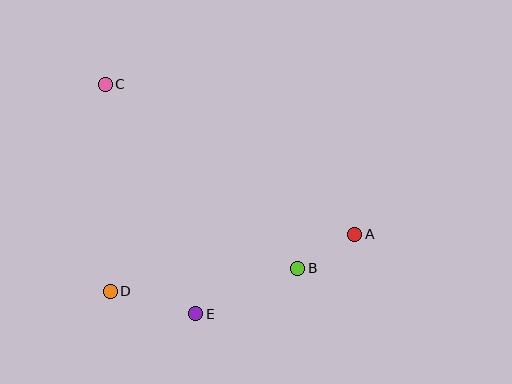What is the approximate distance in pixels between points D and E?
The distance between D and E is approximately 88 pixels.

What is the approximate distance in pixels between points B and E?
The distance between B and E is approximately 112 pixels.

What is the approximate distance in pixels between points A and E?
The distance between A and E is approximately 178 pixels.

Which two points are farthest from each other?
Points A and C are farthest from each other.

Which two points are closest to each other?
Points A and B are closest to each other.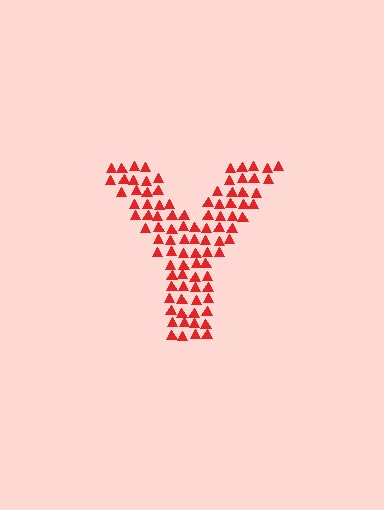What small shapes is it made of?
It is made of small triangles.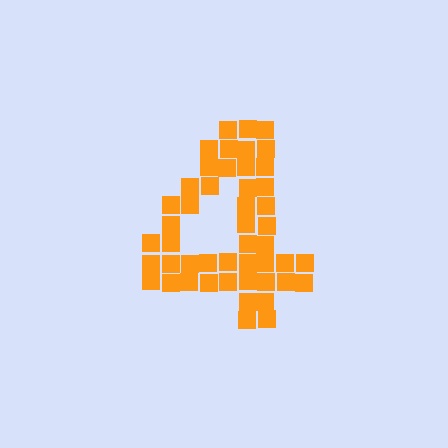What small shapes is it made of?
It is made of small squares.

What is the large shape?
The large shape is the digit 4.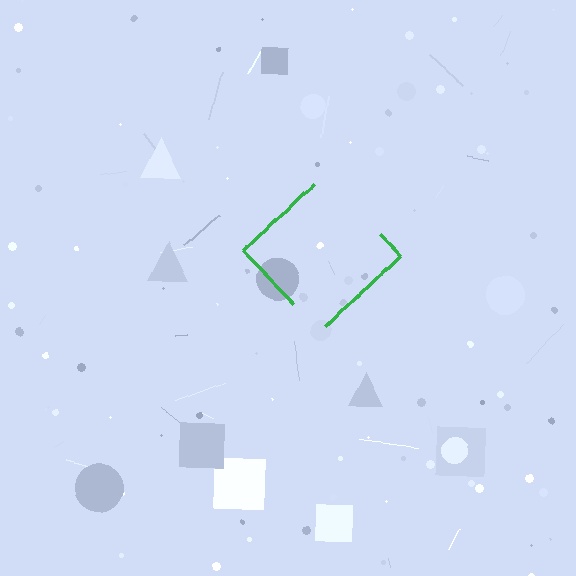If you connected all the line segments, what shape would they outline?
They would outline a diamond.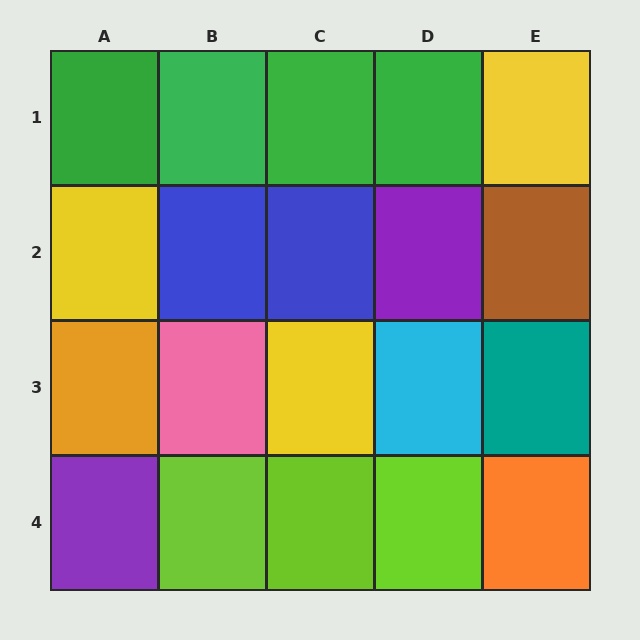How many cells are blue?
2 cells are blue.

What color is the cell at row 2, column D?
Purple.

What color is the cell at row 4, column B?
Lime.